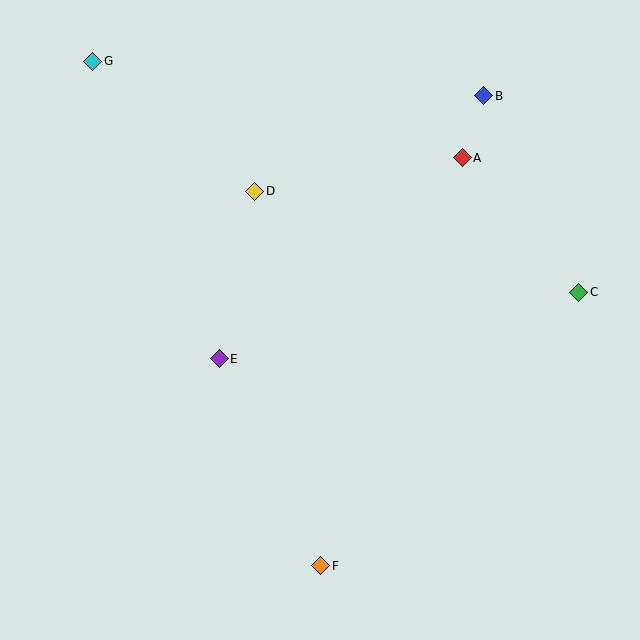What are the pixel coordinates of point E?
Point E is at (219, 359).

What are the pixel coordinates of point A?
Point A is at (462, 158).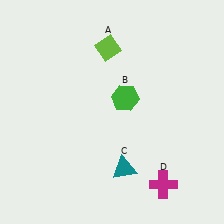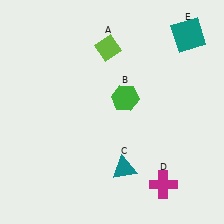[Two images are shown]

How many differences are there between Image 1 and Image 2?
There is 1 difference between the two images.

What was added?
A teal square (E) was added in Image 2.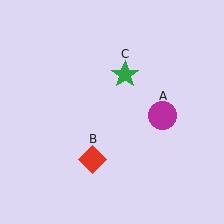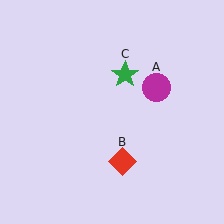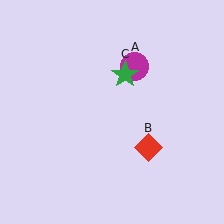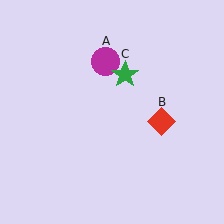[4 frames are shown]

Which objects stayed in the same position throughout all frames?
Green star (object C) remained stationary.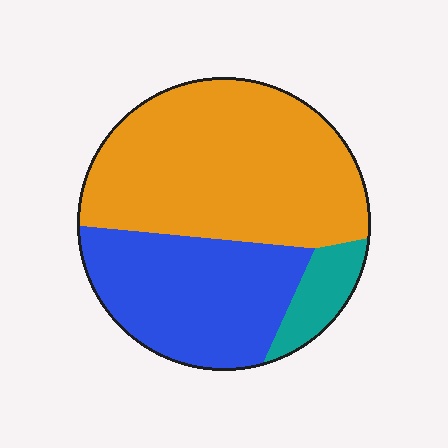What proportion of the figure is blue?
Blue takes up between a third and a half of the figure.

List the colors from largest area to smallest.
From largest to smallest: orange, blue, teal.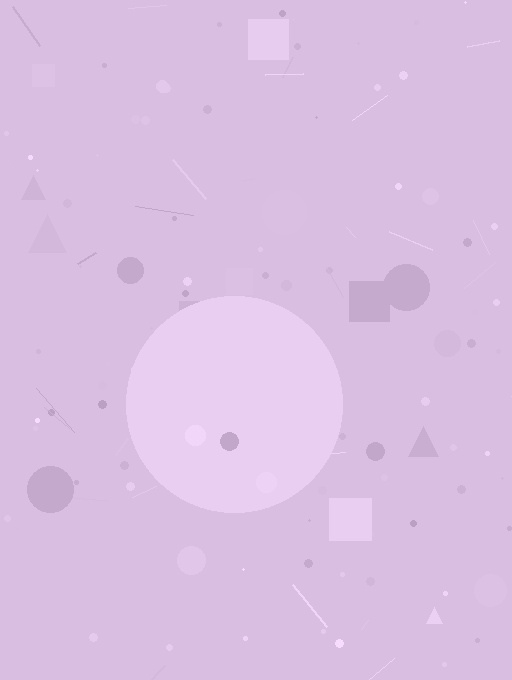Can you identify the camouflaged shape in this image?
The camouflaged shape is a circle.